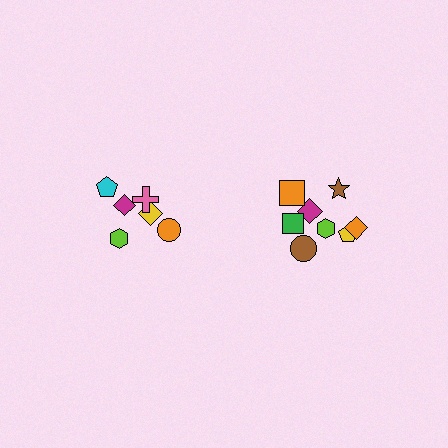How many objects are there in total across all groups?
There are 14 objects.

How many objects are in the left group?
There are 6 objects.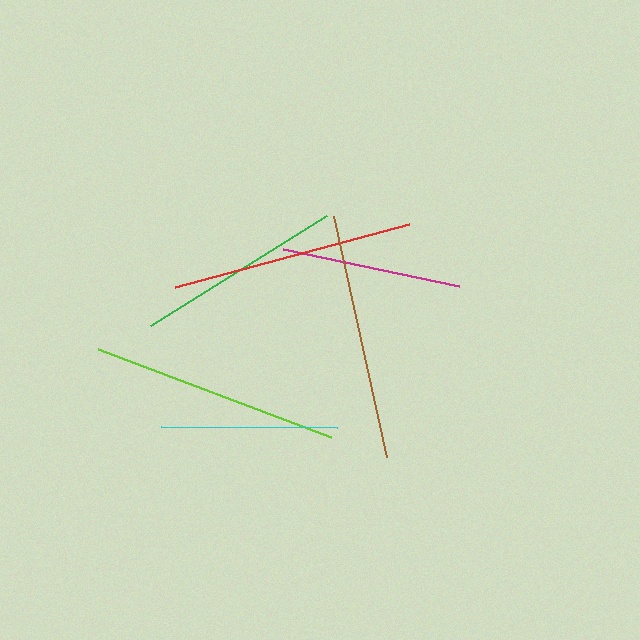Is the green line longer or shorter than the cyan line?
The green line is longer than the cyan line.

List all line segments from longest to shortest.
From longest to shortest: lime, brown, red, green, magenta, cyan.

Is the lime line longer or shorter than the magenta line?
The lime line is longer than the magenta line.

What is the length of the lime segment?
The lime segment is approximately 250 pixels long.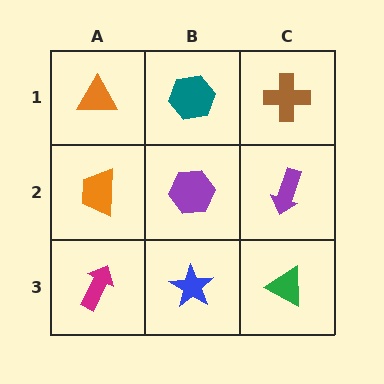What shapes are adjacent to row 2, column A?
An orange triangle (row 1, column A), a magenta arrow (row 3, column A), a purple hexagon (row 2, column B).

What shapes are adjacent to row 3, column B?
A purple hexagon (row 2, column B), a magenta arrow (row 3, column A), a green triangle (row 3, column C).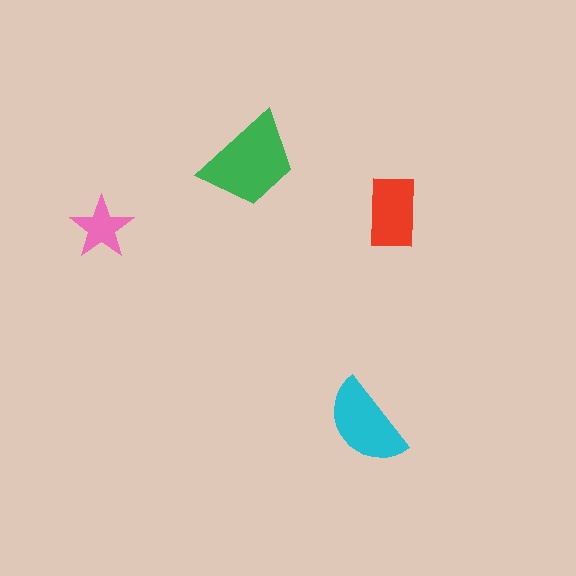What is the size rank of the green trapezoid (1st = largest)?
1st.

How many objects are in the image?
There are 4 objects in the image.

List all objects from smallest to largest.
The pink star, the red rectangle, the cyan semicircle, the green trapezoid.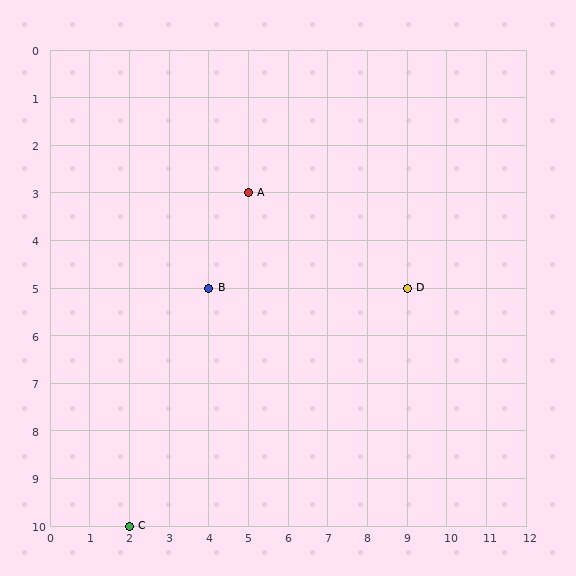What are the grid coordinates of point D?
Point D is at grid coordinates (9, 5).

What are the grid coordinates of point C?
Point C is at grid coordinates (2, 10).